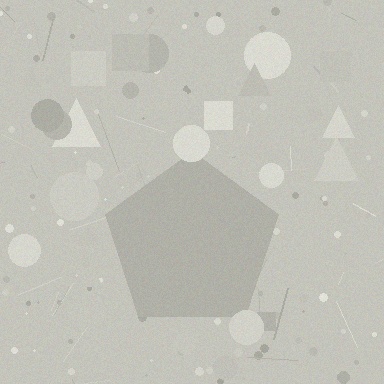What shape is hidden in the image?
A pentagon is hidden in the image.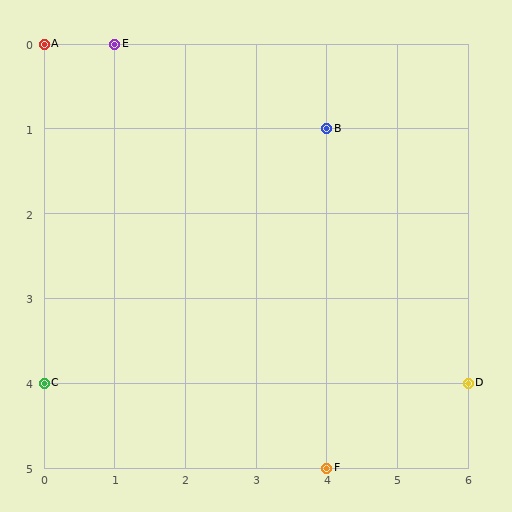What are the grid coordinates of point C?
Point C is at grid coordinates (0, 4).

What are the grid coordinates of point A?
Point A is at grid coordinates (0, 0).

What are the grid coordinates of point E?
Point E is at grid coordinates (1, 0).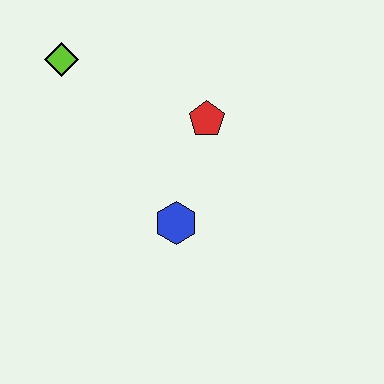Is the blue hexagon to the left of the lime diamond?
No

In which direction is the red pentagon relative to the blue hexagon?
The red pentagon is above the blue hexagon.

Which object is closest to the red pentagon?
The blue hexagon is closest to the red pentagon.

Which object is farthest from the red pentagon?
The lime diamond is farthest from the red pentagon.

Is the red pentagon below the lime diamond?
Yes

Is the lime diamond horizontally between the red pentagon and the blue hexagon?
No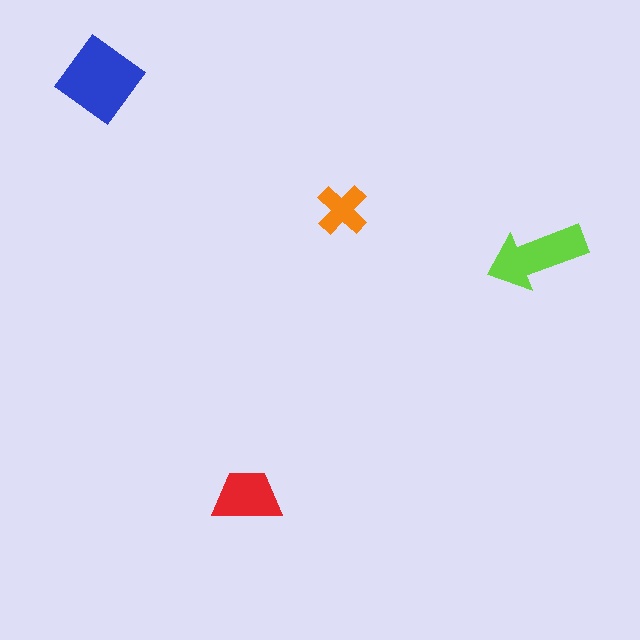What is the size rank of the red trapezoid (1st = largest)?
3rd.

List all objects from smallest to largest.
The orange cross, the red trapezoid, the lime arrow, the blue diamond.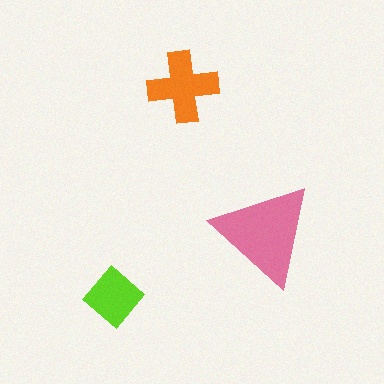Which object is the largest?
The pink triangle.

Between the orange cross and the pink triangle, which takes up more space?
The pink triangle.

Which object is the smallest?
The lime diamond.